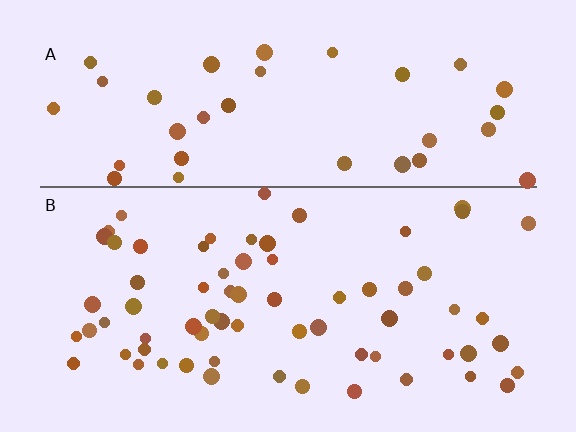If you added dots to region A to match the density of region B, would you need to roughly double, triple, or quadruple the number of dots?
Approximately double.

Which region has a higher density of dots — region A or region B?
B (the bottom).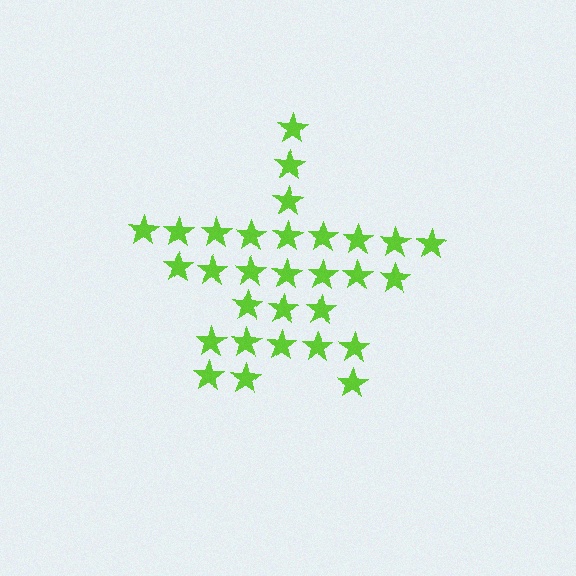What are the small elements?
The small elements are stars.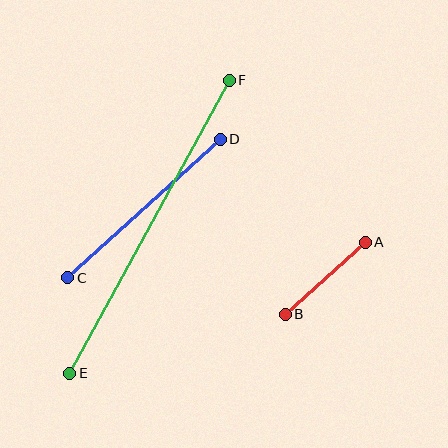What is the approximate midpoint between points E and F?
The midpoint is at approximately (149, 227) pixels.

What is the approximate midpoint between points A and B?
The midpoint is at approximately (325, 278) pixels.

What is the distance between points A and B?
The distance is approximately 108 pixels.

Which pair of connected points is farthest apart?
Points E and F are farthest apart.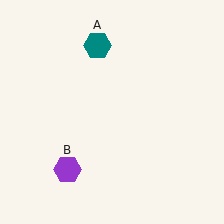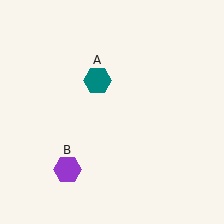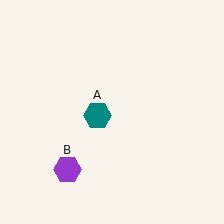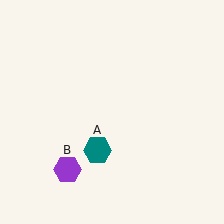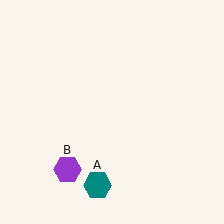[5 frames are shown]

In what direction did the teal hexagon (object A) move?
The teal hexagon (object A) moved down.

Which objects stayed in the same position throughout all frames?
Purple hexagon (object B) remained stationary.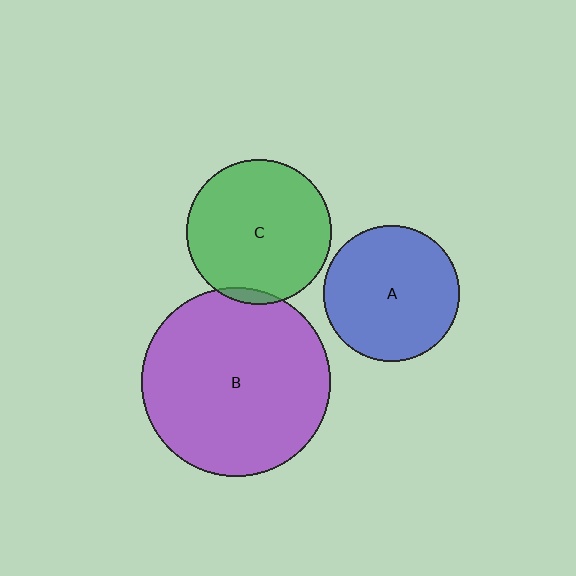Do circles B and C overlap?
Yes.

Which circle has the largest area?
Circle B (purple).